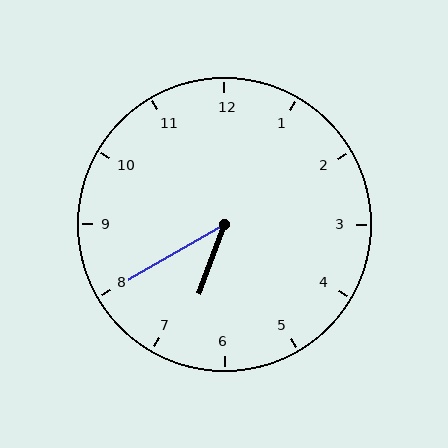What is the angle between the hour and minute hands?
Approximately 40 degrees.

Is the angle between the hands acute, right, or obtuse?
It is acute.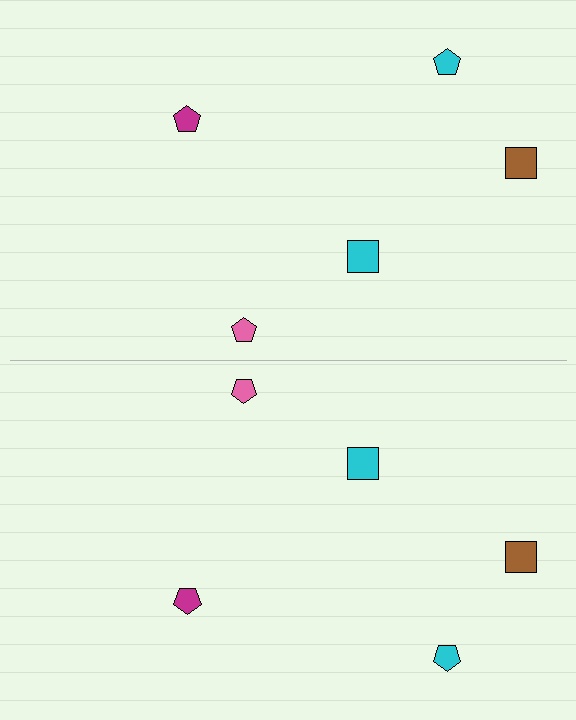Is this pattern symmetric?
Yes, this pattern has bilateral (reflection) symmetry.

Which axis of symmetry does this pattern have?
The pattern has a horizontal axis of symmetry running through the center of the image.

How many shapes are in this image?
There are 10 shapes in this image.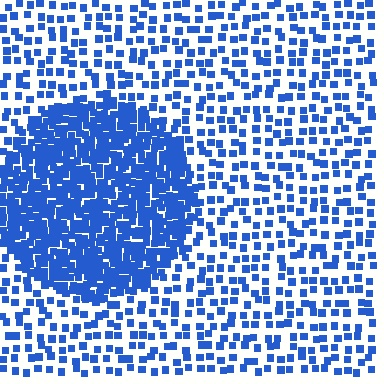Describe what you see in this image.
The image contains small blue elements arranged at two different densities. A circle-shaped region is visible where the elements are more densely packed than the surrounding area.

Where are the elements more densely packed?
The elements are more densely packed inside the circle boundary.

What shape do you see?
I see a circle.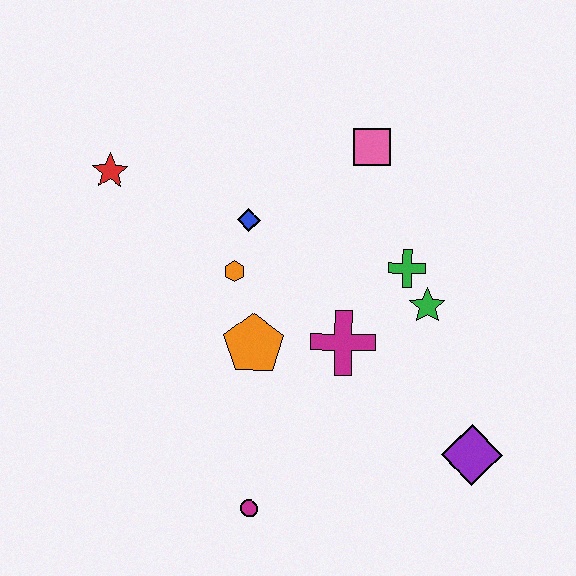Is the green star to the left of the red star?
No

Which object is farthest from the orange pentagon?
The purple diamond is farthest from the orange pentagon.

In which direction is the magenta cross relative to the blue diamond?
The magenta cross is below the blue diamond.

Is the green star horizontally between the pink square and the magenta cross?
No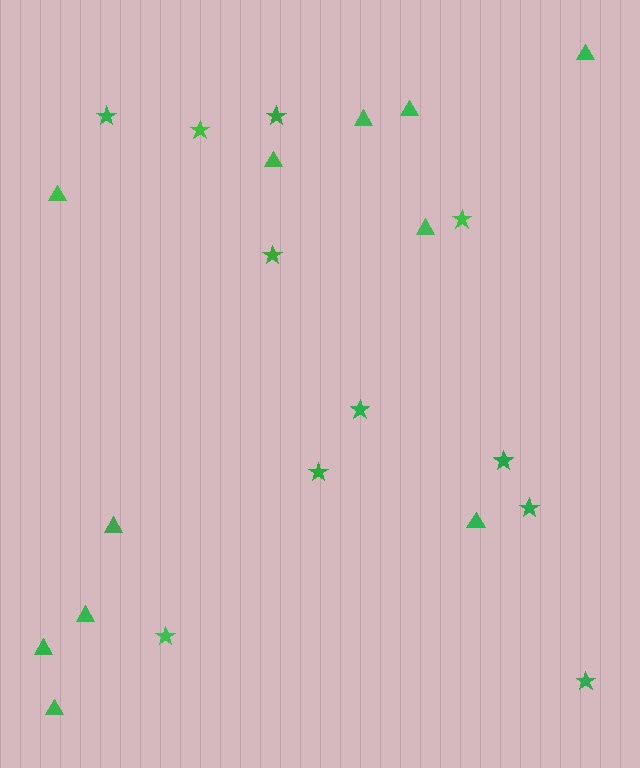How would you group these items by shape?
There are 2 groups: one group of stars (11) and one group of triangles (11).